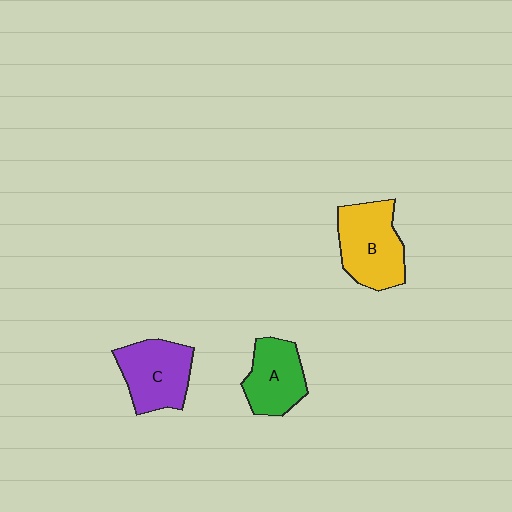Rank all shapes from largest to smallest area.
From largest to smallest: B (yellow), C (purple), A (green).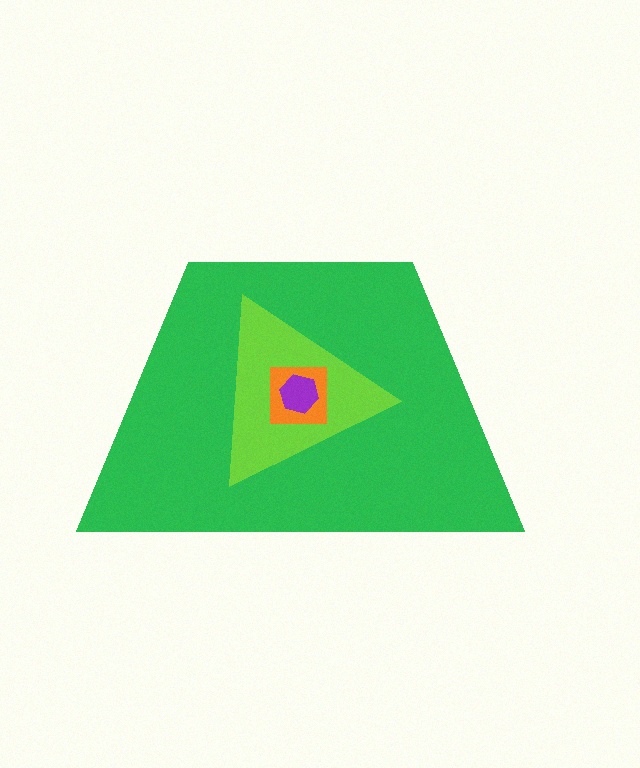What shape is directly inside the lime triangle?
The orange square.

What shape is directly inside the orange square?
The purple hexagon.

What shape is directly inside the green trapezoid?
The lime triangle.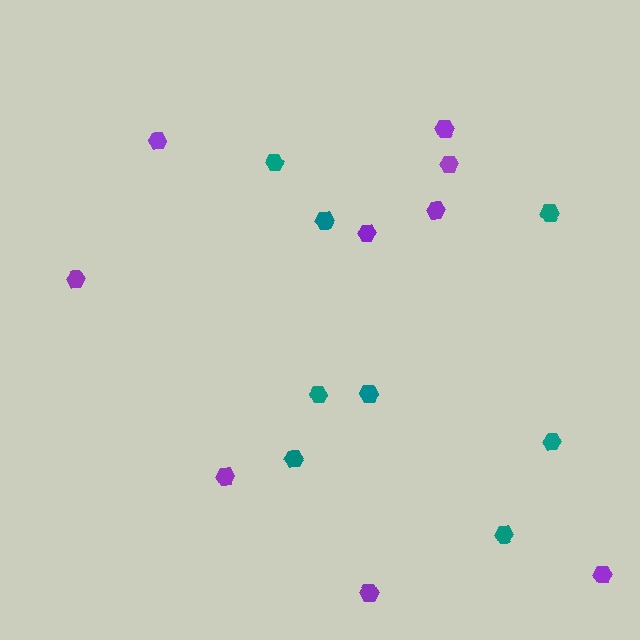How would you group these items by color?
There are 2 groups: one group of teal hexagons (8) and one group of purple hexagons (9).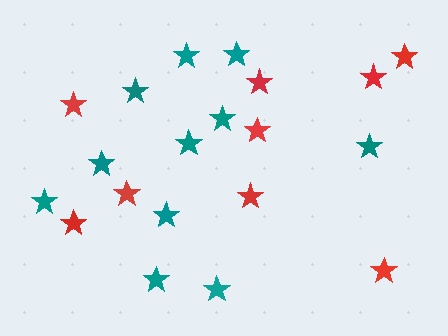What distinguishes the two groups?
There are 2 groups: one group of teal stars (11) and one group of red stars (9).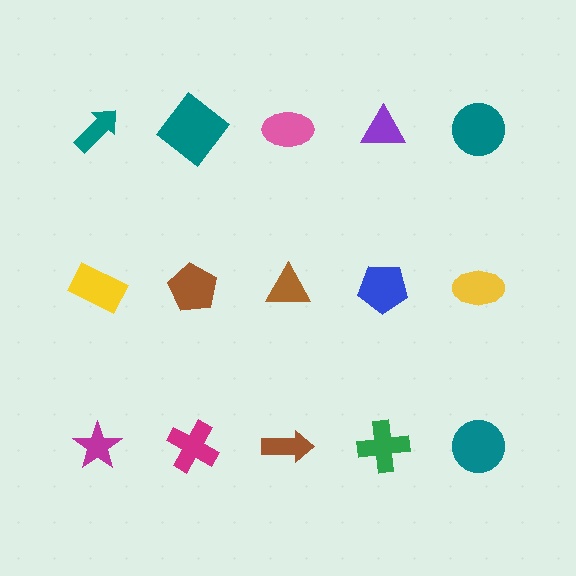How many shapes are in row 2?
5 shapes.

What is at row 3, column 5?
A teal circle.